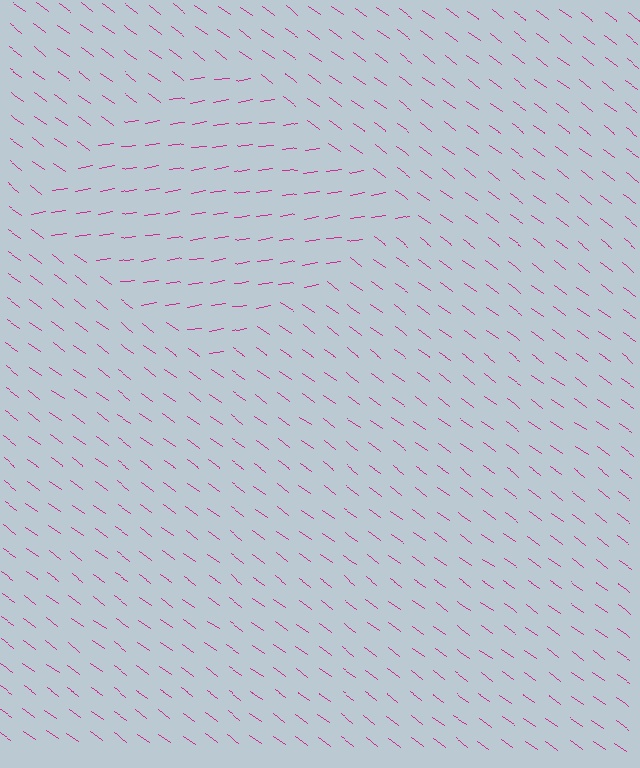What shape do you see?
I see a diamond.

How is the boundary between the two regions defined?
The boundary is defined purely by a change in line orientation (approximately 45 degrees difference). All lines are the same color and thickness.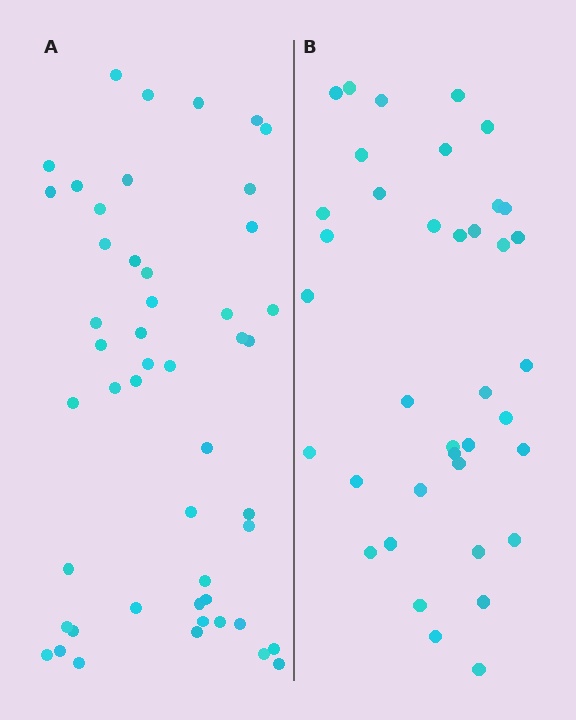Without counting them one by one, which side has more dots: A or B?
Region A (the left region) has more dots.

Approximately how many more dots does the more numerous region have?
Region A has roughly 12 or so more dots than region B.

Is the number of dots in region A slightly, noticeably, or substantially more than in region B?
Region A has noticeably more, but not dramatically so. The ratio is roughly 1.3 to 1.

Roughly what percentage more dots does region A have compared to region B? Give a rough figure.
About 30% more.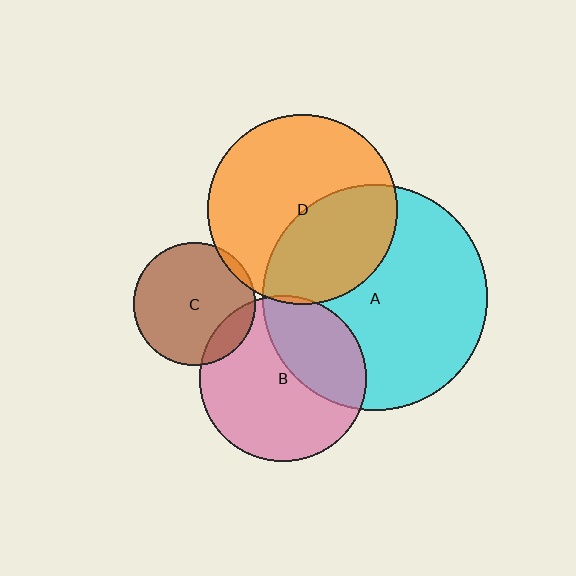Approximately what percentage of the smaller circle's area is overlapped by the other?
Approximately 5%.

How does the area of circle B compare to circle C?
Approximately 1.8 times.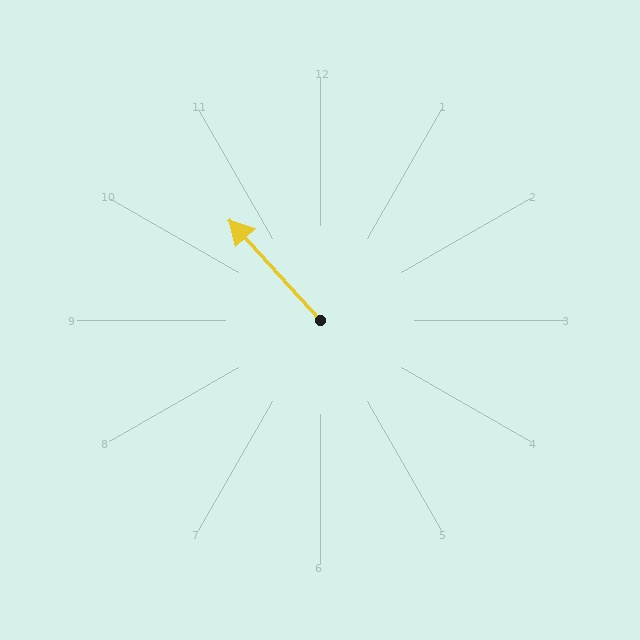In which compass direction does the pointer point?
Northwest.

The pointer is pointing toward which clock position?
Roughly 11 o'clock.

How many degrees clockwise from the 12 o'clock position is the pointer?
Approximately 318 degrees.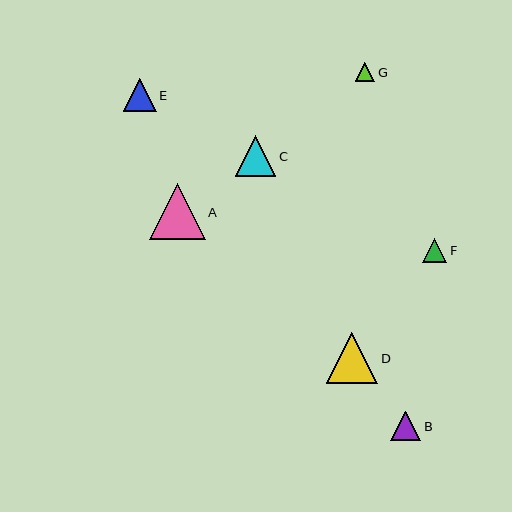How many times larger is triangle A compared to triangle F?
Triangle A is approximately 2.3 times the size of triangle F.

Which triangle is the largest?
Triangle A is the largest with a size of approximately 56 pixels.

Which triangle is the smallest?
Triangle G is the smallest with a size of approximately 19 pixels.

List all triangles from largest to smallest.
From largest to smallest: A, D, C, E, B, F, G.